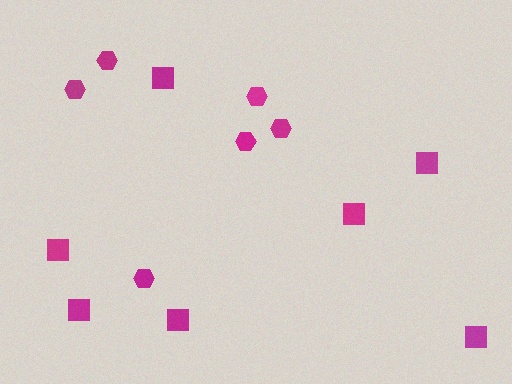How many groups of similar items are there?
There are 2 groups: one group of squares (7) and one group of hexagons (6).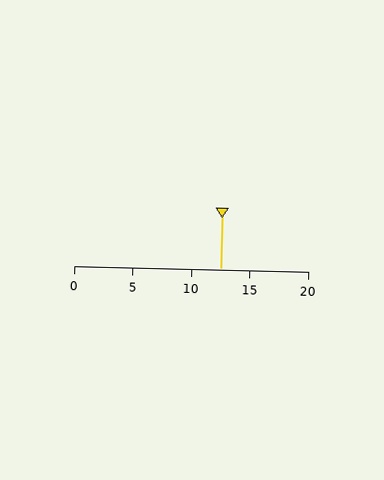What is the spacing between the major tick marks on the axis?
The major ticks are spaced 5 apart.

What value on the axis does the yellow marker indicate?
The marker indicates approximately 12.5.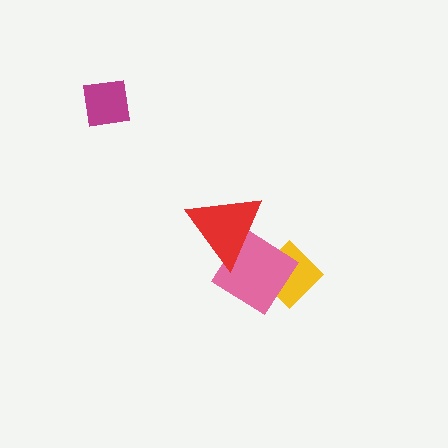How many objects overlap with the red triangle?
1 object overlaps with the red triangle.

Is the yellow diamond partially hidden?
Yes, it is partially covered by another shape.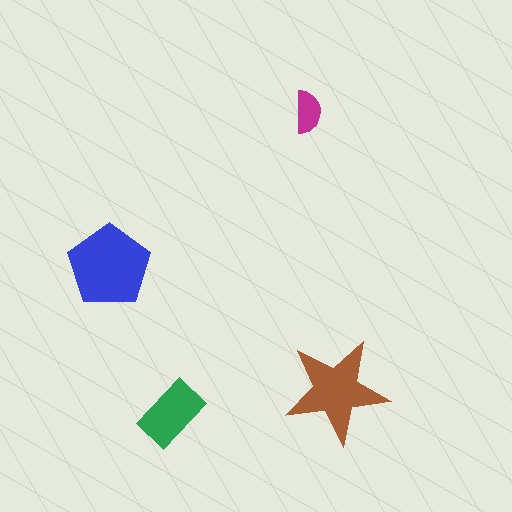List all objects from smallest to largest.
The magenta semicircle, the green rectangle, the brown star, the blue pentagon.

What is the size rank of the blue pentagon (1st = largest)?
1st.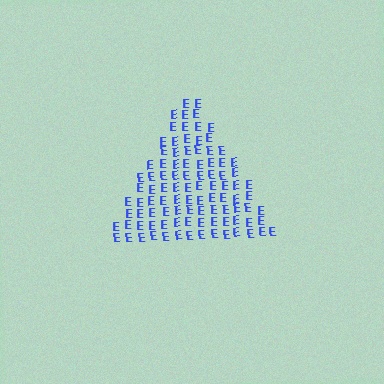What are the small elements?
The small elements are letter E's.